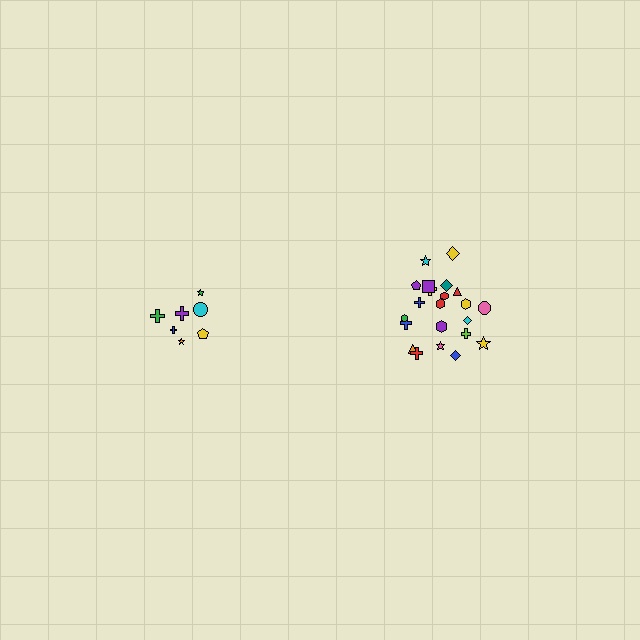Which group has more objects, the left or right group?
The right group.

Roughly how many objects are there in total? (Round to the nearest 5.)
Roughly 30 objects in total.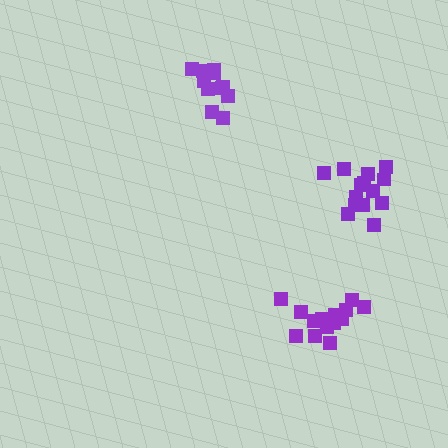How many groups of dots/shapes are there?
There are 3 groups.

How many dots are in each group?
Group 1: 11 dots, Group 2: 14 dots, Group 3: 14 dots (39 total).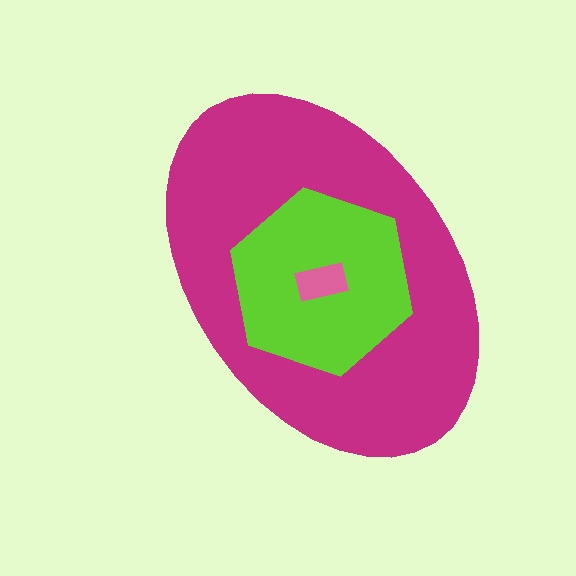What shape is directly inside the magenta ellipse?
The lime hexagon.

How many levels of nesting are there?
3.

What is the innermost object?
The pink rectangle.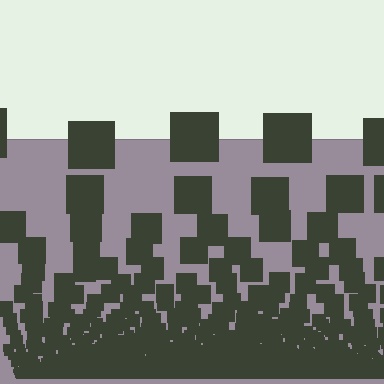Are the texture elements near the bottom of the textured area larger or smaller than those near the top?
Smaller. The gradient is inverted — elements near the bottom are smaller and denser.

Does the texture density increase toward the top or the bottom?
Density increases toward the bottom.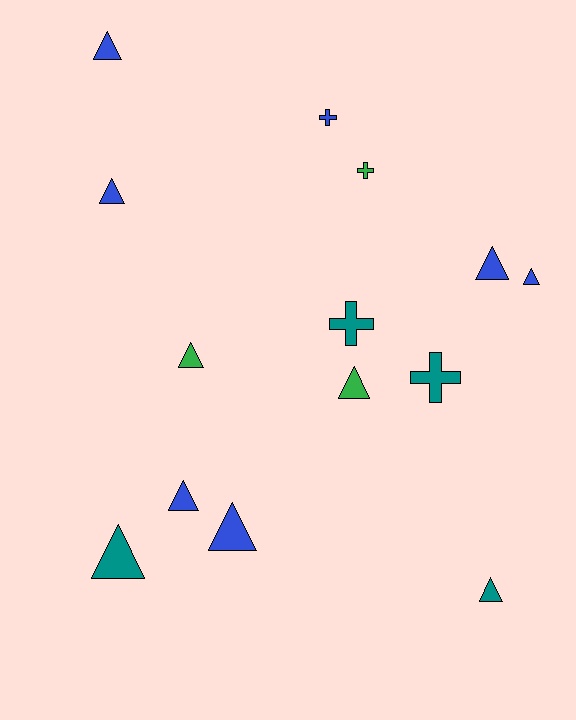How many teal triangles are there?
There are 2 teal triangles.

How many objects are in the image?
There are 14 objects.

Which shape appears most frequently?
Triangle, with 10 objects.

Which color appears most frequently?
Blue, with 7 objects.